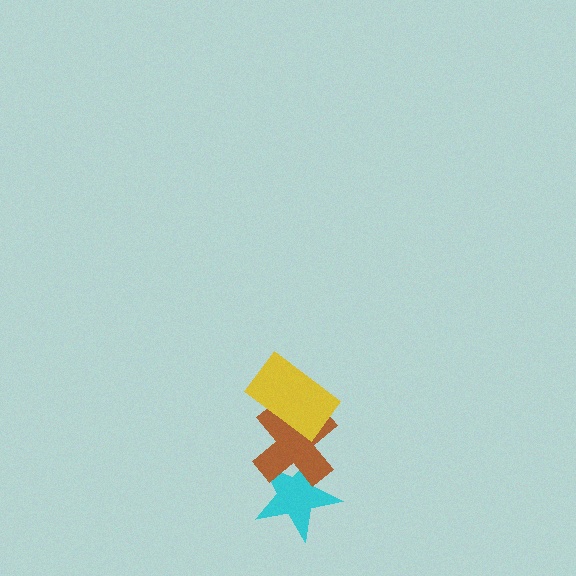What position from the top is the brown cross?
The brown cross is 2nd from the top.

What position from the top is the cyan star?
The cyan star is 3rd from the top.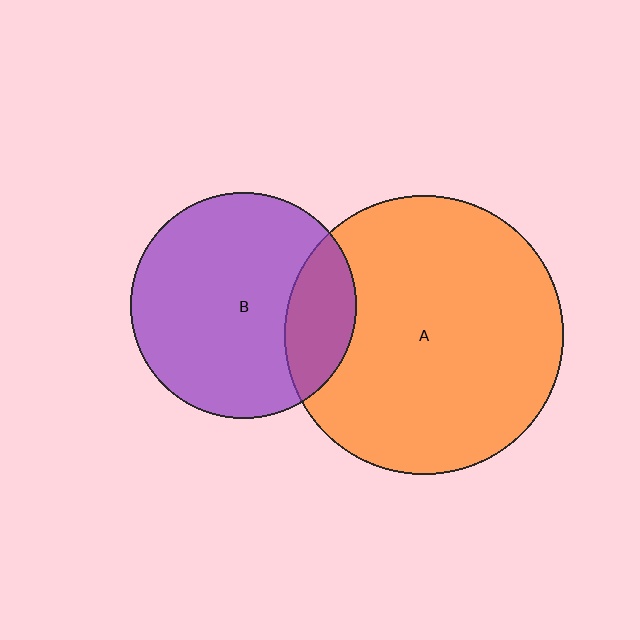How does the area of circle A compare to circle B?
Approximately 1.5 times.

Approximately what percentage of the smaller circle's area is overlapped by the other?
Approximately 20%.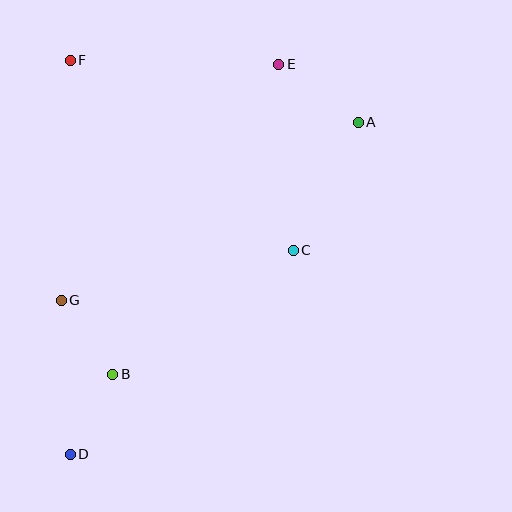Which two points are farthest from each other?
Points D and E are farthest from each other.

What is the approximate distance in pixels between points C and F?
The distance between C and F is approximately 293 pixels.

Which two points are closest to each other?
Points B and G are closest to each other.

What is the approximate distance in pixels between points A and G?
The distance between A and G is approximately 346 pixels.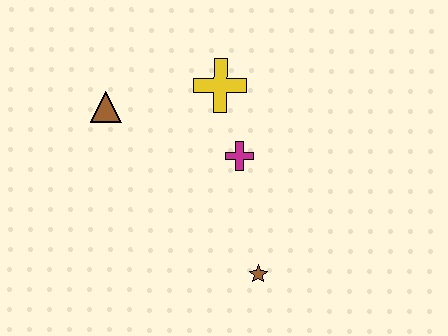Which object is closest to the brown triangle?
The yellow cross is closest to the brown triangle.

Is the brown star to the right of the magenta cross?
Yes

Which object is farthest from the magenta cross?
The brown triangle is farthest from the magenta cross.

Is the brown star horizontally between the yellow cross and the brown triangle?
No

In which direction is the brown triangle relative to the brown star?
The brown triangle is above the brown star.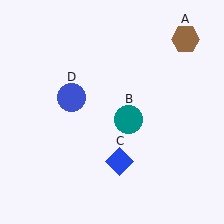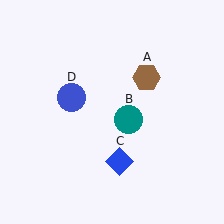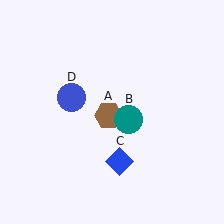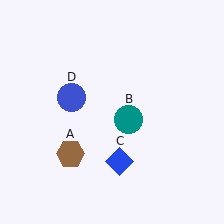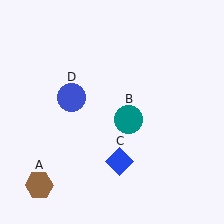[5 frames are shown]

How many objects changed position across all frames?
1 object changed position: brown hexagon (object A).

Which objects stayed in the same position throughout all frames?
Teal circle (object B) and blue diamond (object C) and blue circle (object D) remained stationary.